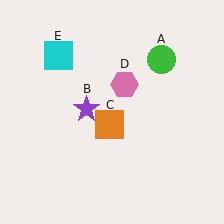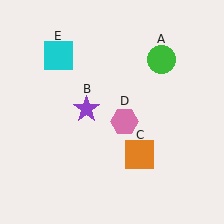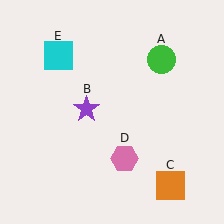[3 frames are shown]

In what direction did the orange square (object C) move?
The orange square (object C) moved down and to the right.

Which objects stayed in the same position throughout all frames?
Green circle (object A) and purple star (object B) and cyan square (object E) remained stationary.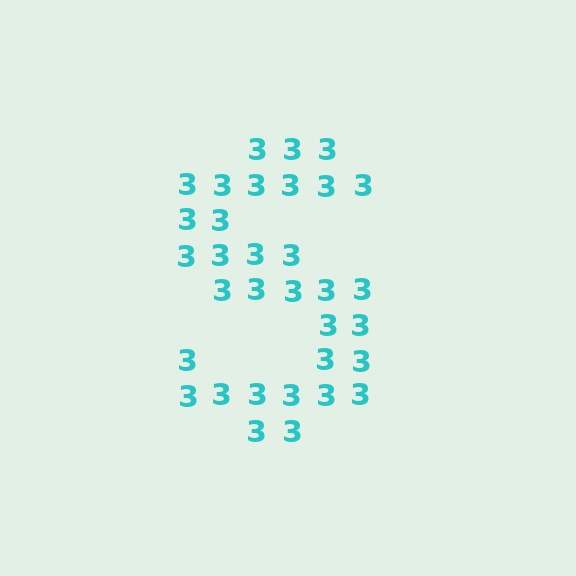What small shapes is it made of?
It is made of small digit 3's.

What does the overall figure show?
The overall figure shows the letter S.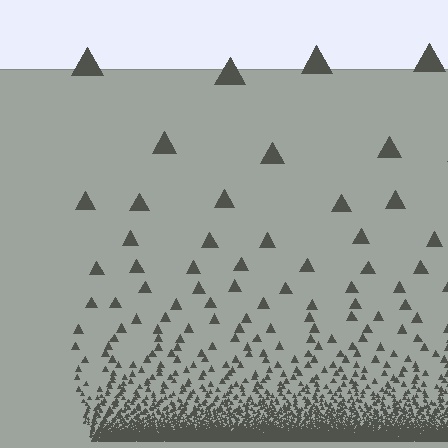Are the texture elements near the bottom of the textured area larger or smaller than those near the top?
Smaller. The gradient is inverted — elements near the bottom are smaller and denser.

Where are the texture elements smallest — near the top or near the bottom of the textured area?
Near the bottom.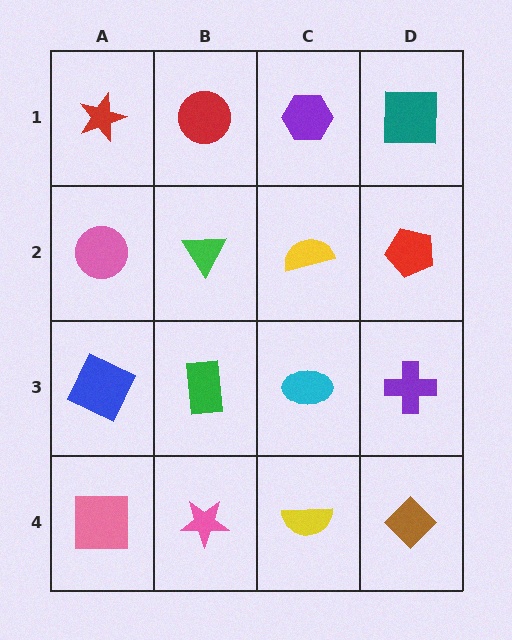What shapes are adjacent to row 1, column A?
A pink circle (row 2, column A), a red circle (row 1, column B).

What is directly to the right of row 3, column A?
A green rectangle.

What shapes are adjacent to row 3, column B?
A green triangle (row 2, column B), a pink star (row 4, column B), a blue square (row 3, column A), a cyan ellipse (row 3, column C).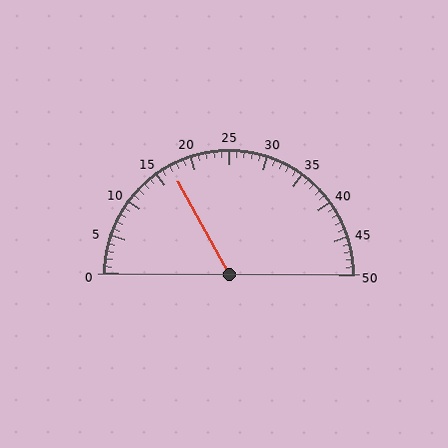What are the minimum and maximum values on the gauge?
The gauge ranges from 0 to 50.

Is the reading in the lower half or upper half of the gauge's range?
The reading is in the lower half of the range (0 to 50).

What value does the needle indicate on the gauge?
The needle indicates approximately 17.